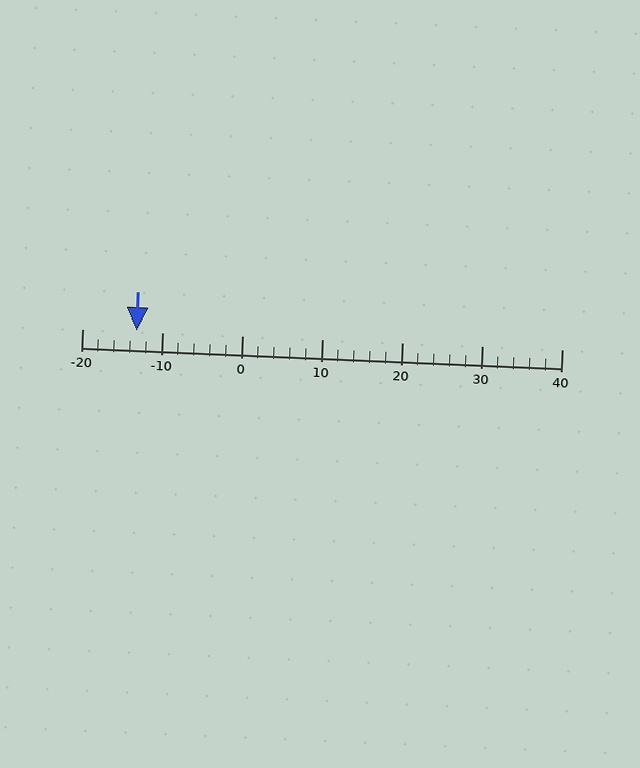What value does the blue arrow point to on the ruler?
The blue arrow points to approximately -13.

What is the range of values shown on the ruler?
The ruler shows values from -20 to 40.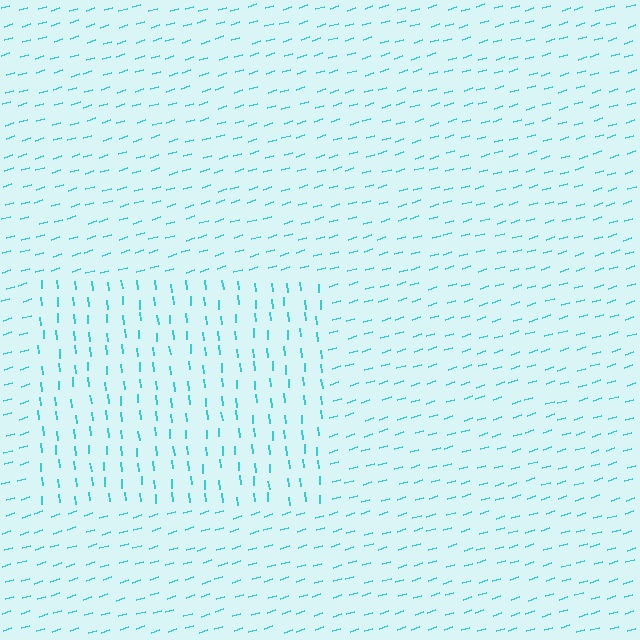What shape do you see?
I see a rectangle.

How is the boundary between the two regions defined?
The boundary is defined purely by a change in line orientation (approximately 78 degrees difference). All lines are the same color and thickness.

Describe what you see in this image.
The image is filled with small cyan line segments. A rectangle region in the image has lines oriented differently from the surrounding lines, creating a visible texture boundary.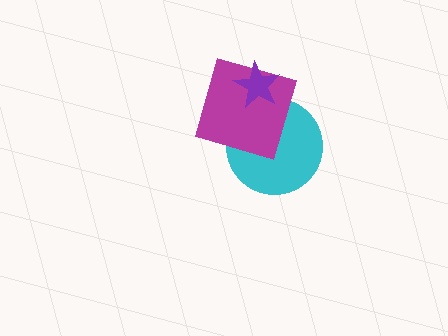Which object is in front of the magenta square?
The purple star is in front of the magenta square.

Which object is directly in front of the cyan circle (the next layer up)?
The magenta square is directly in front of the cyan circle.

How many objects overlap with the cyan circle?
2 objects overlap with the cyan circle.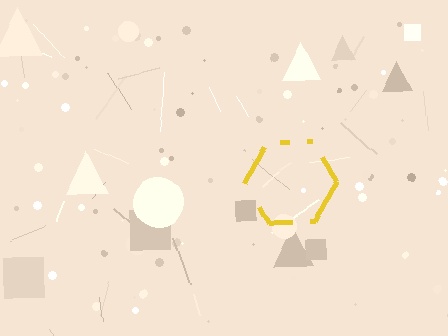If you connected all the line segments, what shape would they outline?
They would outline a hexagon.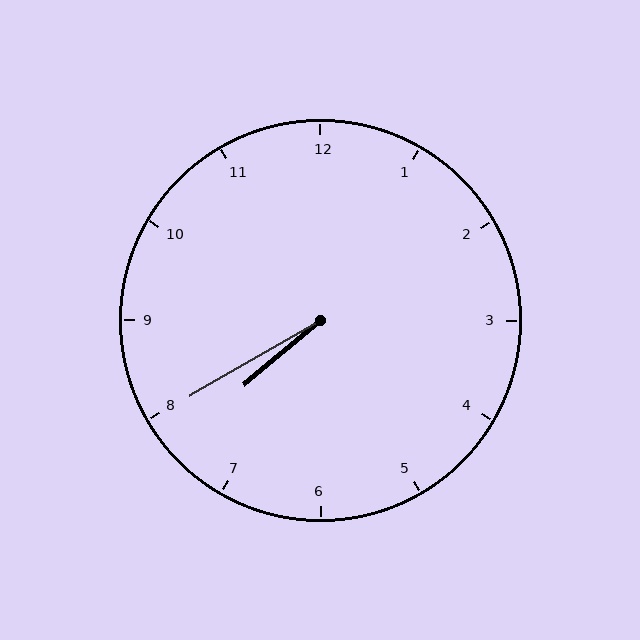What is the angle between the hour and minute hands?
Approximately 10 degrees.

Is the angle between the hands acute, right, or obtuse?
It is acute.